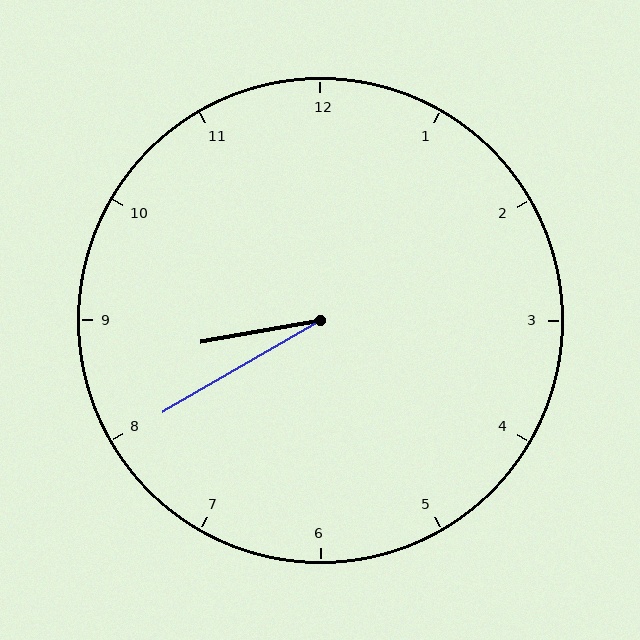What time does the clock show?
8:40.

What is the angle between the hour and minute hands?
Approximately 20 degrees.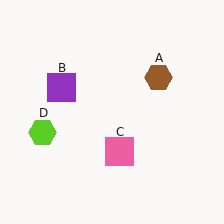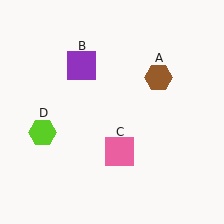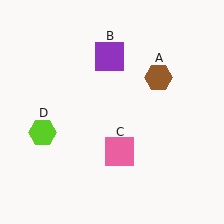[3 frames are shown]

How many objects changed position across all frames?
1 object changed position: purple square (object B).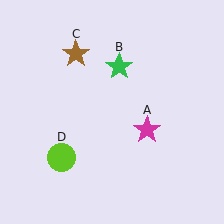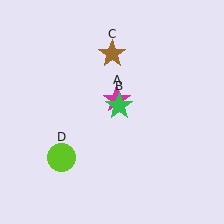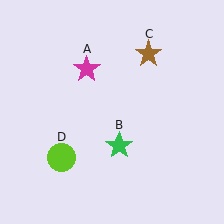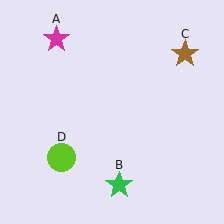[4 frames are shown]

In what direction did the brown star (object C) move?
The brown star (object C) moved right.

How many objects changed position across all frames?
3 objects changed position: magenta star (object A), green star (object B), brown star (object C).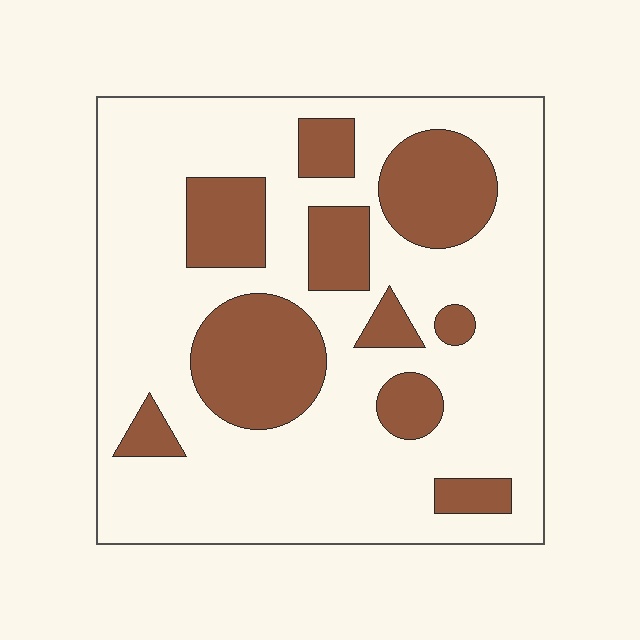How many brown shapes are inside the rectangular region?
10.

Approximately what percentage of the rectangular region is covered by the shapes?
Approximately 25%.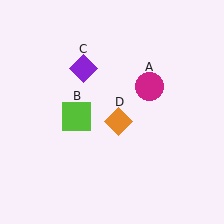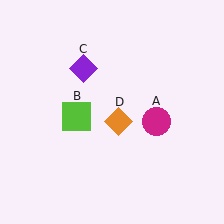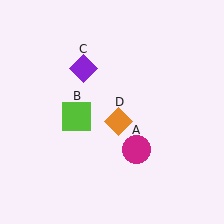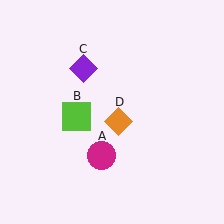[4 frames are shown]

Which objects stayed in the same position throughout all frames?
Lime square (object B) and purple diamond (object C) and orange diamond (object D) remained stationary.